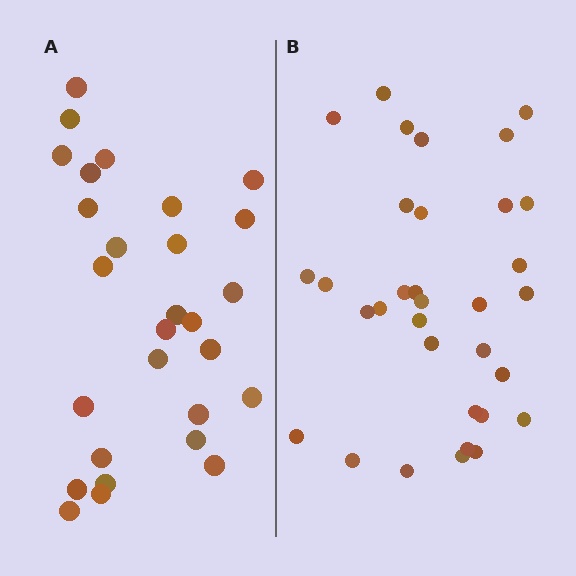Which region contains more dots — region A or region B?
Region B (the right region) has more dots.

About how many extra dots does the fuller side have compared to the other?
Region B has about 5 more dots than region A.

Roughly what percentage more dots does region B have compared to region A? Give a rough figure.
About 20% more.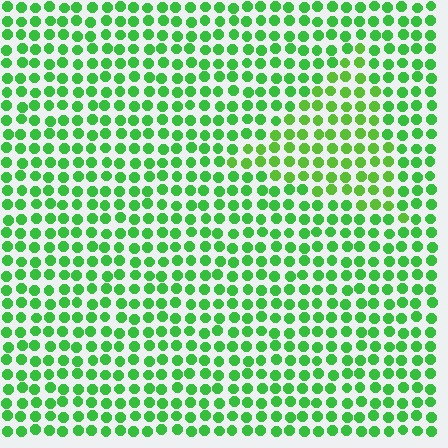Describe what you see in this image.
The image is filled with small green elements in a uniform arrangement. A triangle-shaped region is visible where the elements are tinted to a slightly different hue, forming a subtle color boundary.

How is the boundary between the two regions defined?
The boundary is defined purely by a slight shift in hue (about 19 degrees). Spacing, size, and orientation are identical on both sides.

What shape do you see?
I see a triangle.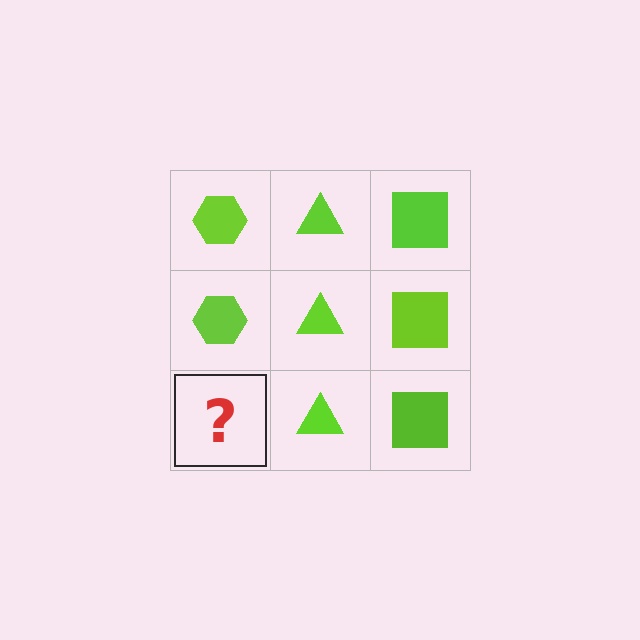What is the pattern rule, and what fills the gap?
The rule is that each column has a consistent shape. The gap should be filled with a lime hexagon.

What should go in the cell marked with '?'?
The missing cell should contain a lime hexagon.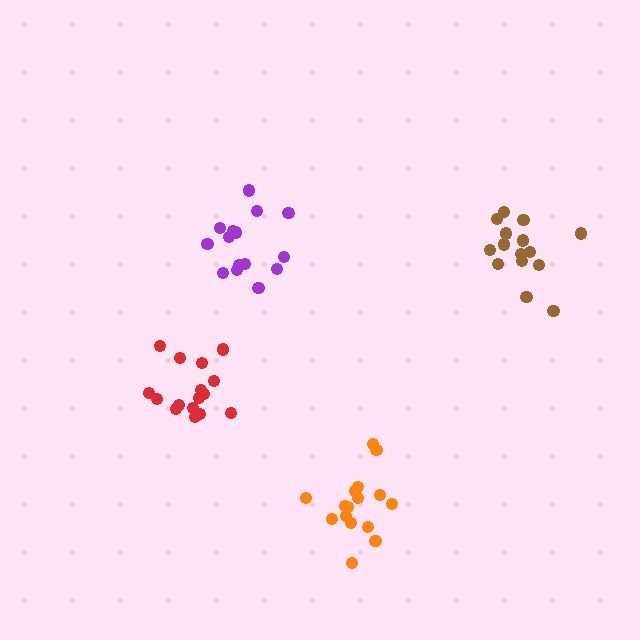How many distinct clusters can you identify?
There are 4 distinct clusters.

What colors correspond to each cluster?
The clusters are colored: red, orange, brown, purple.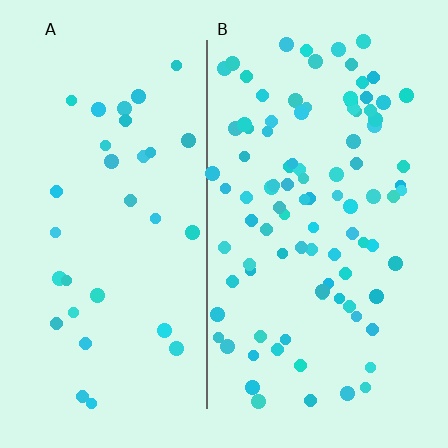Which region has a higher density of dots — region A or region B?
B (the right).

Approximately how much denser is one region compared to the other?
Approximately 2.9× — region B over region A.